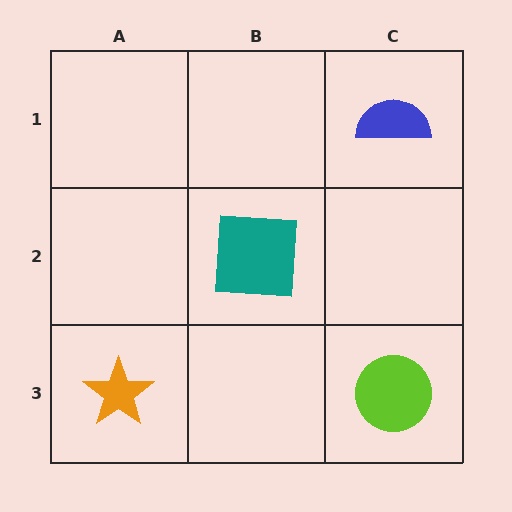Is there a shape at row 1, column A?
No, that cell is empty.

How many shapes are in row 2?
1 shape.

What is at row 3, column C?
A lime circle.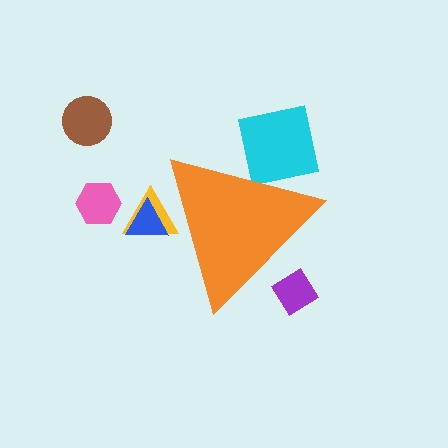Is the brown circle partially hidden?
No, the brown circle is fully visible.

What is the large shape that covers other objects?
An orange triangle.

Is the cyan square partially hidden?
Yes, the cyan square is partially hidden behind the orange triangle.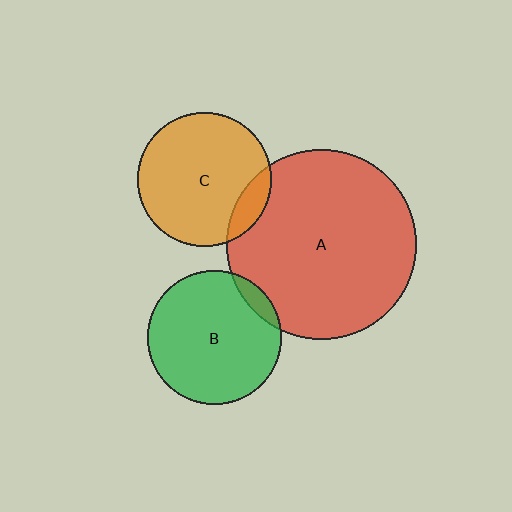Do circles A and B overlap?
Yes.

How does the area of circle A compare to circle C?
Approximately 2.0 times.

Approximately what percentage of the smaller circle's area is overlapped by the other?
Approximately 10%.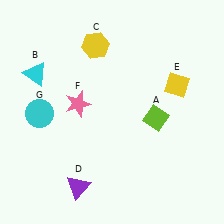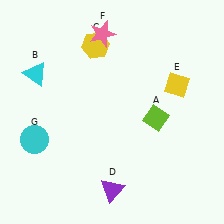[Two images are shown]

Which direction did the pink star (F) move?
The pink star (F) moved up.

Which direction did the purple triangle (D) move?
The purple triangle (D) moved right.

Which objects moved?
The objects that moved are: the purple triangle (D), the pink star (F), the cyan circle (G).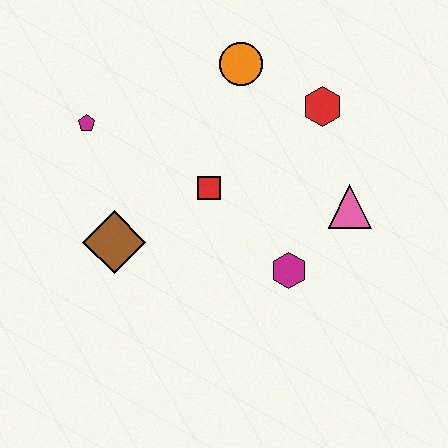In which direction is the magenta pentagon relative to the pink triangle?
The magenta pentagon is to the left of the pink triangle.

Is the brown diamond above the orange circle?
No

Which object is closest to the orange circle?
The red hexagon is closest to the orange circle.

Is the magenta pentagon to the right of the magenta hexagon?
No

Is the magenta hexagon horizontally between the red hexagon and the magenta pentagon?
Yes